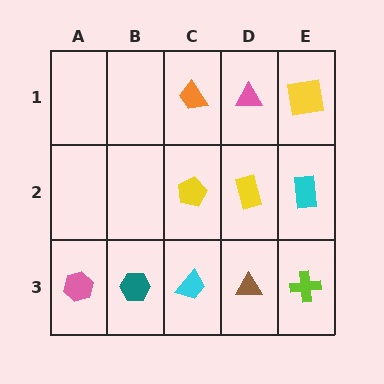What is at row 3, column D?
A brown triangle.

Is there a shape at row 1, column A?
No, that cell is empty.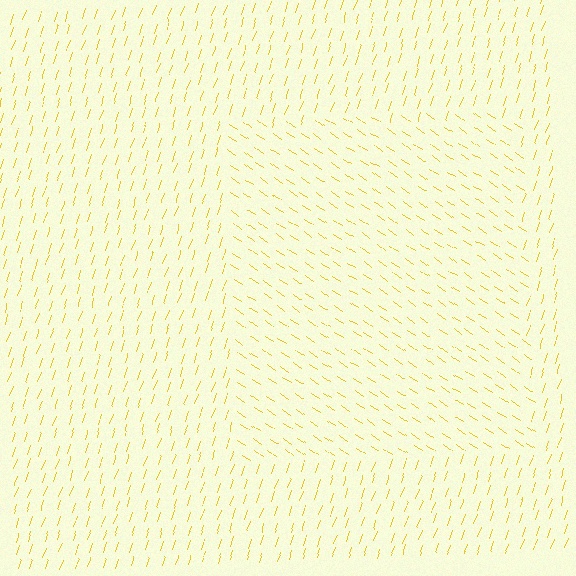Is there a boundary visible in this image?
Yes, there is a texture boundary formed by a change in line orientation.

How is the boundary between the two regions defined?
The boundary is defined purely by a change in line orientation (approximately 75 degrees difference). All lines are the same color and thickness.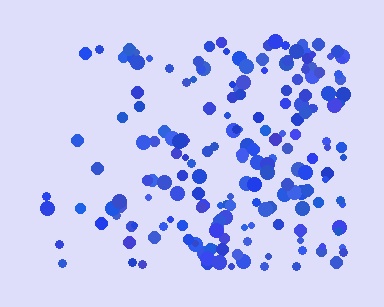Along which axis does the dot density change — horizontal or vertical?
Horizontal.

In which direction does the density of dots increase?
From left to right, with the right side densest.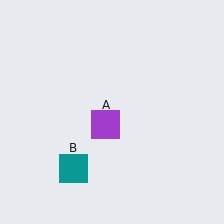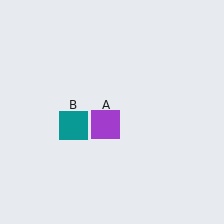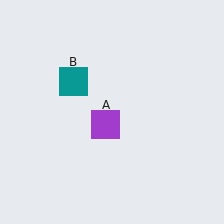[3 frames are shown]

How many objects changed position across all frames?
1 object changed position: teal square (object B).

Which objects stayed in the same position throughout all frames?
Purple square (object A) remained stationary.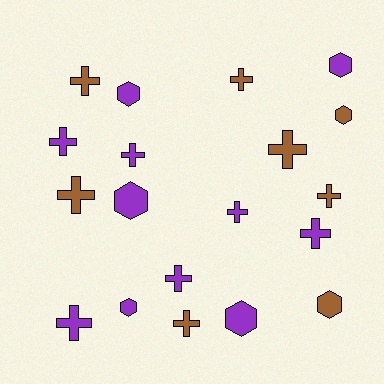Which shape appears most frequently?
Cross, with 12 objects.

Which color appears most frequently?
Purple, with 11 objects.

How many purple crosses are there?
There are 6 purple crosses.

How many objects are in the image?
There are 19 objects.